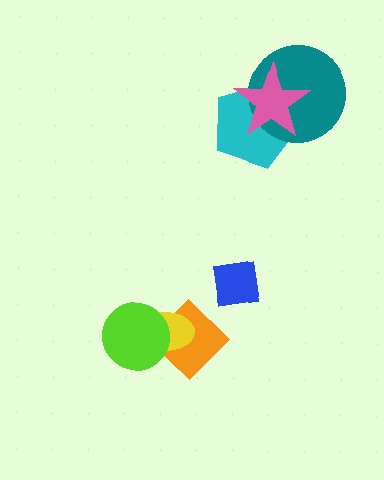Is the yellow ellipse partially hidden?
Yes, it is partially covered by another shape.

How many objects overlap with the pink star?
2 objects overlap with the pink star.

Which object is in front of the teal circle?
The pink star is in front of the teal circle.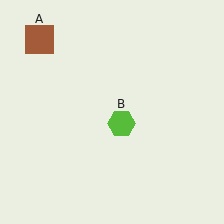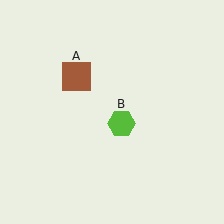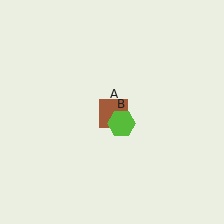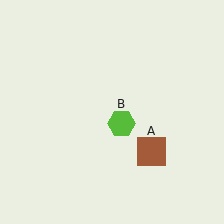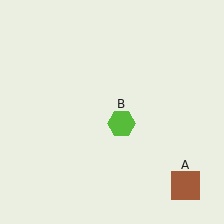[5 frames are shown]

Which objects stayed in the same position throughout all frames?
Lime hexagon (object B) remained stationary.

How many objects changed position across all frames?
1 object changed position: brown square (object A).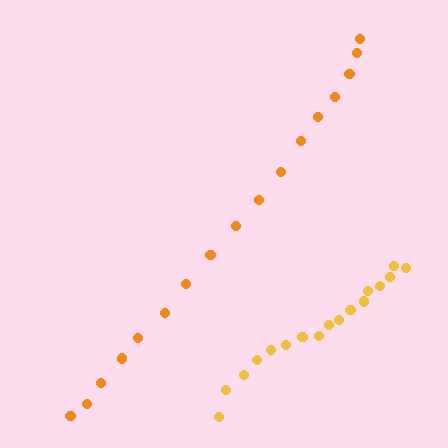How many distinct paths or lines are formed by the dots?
There are 2 distinct paths.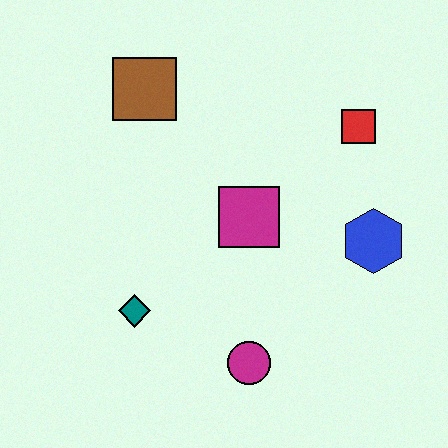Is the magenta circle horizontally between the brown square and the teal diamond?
No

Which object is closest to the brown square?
The magenta square is closest to the brown square.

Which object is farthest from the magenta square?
The brown square is farthest from the magenta square.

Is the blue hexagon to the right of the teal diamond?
Yes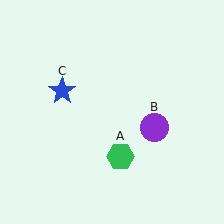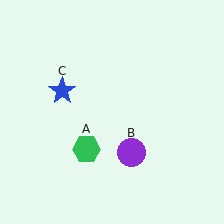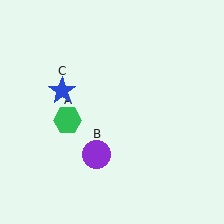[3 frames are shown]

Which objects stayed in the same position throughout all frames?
Blue star (object C) remained stationary.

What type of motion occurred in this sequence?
The green hexagon (object A), purple circle (object B) rotated clockwise around the center of the scene.